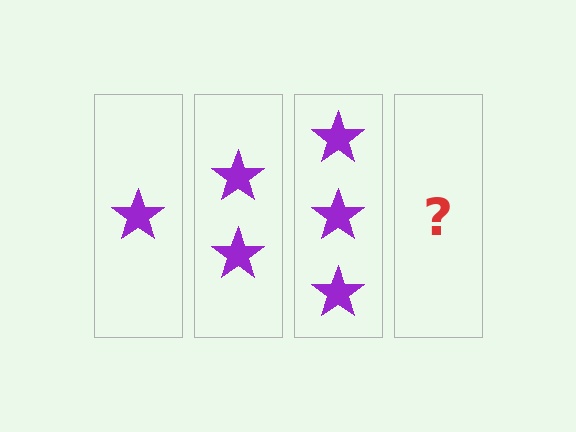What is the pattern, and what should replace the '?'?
The pattern is that each step adds one more star. The '?' should be 4 stars.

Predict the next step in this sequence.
The next step is 4 stars.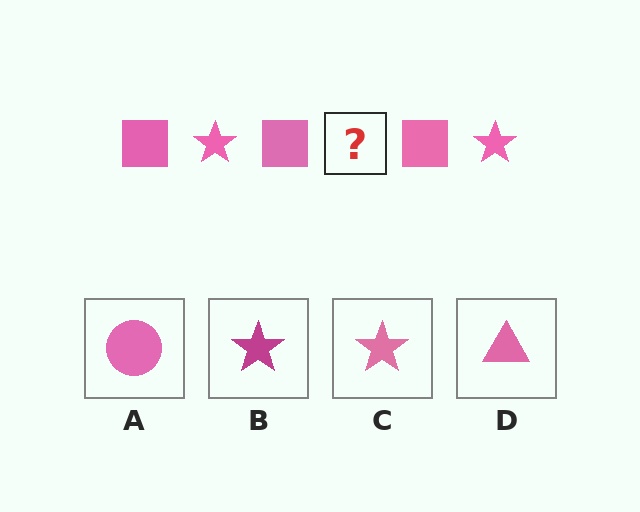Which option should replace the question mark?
Option C.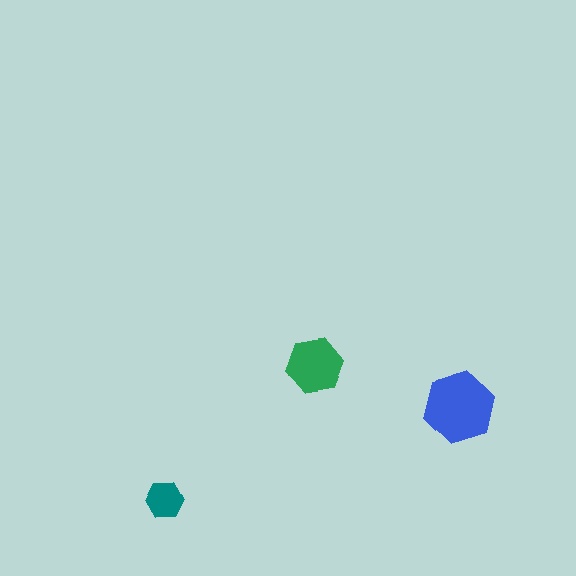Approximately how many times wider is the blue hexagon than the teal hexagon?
About 2 times wider.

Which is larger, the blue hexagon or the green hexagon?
The blue one.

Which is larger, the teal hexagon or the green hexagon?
The green one.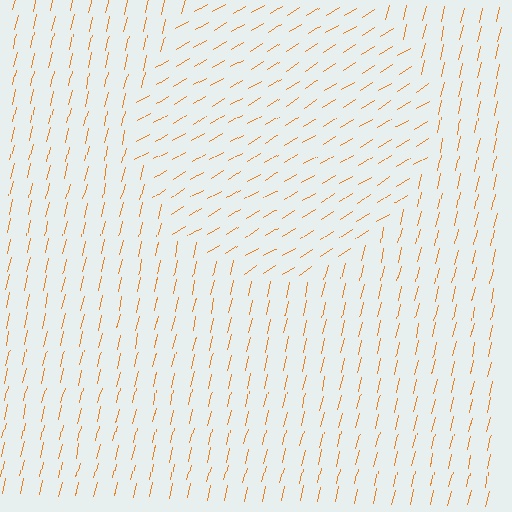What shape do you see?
I see a circle.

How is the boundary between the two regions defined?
The boundary is defined purely by a change in line orientation (approximately 45 degrees difference). All lines are the same color and thickness.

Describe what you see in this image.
The image is filled with small orange line segments. A circle region in the image has lines oriented differently from the surrounding lines, creating a visible texture boundary.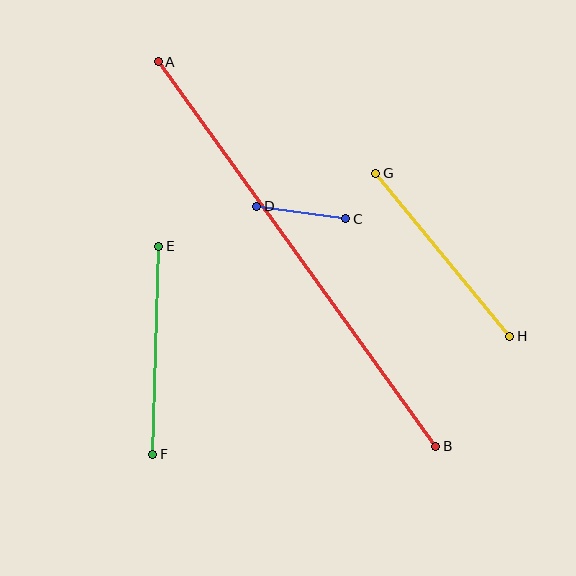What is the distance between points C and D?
The distance is approximately 90 pixels.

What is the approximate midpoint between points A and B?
The midpoint is at approximately (297, 254) pixels.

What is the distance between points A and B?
The distance is approximately 474 pixels.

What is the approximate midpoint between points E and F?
The midpoint is at approximately (156, 350) pixels.